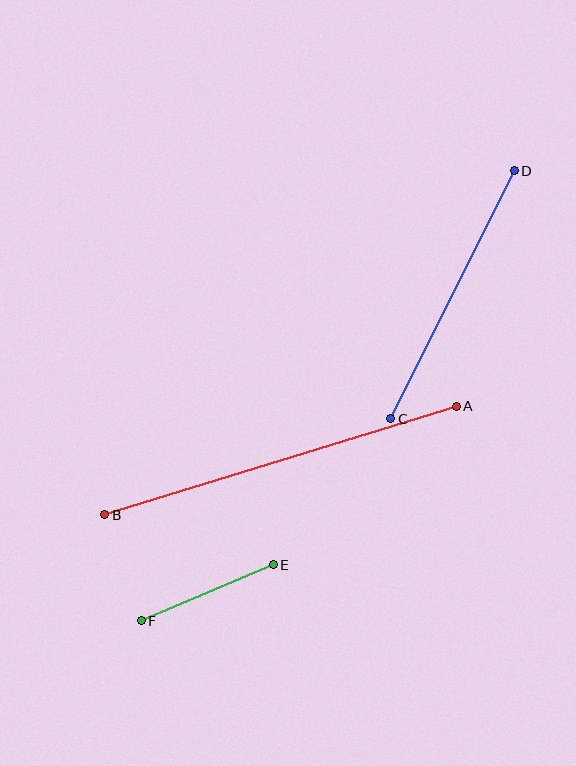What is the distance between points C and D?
The distance is approximately 277 pixels.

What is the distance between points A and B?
The distance is approximately 368 pixels.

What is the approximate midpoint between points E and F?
The midpoint is at approximately (207, 593) pixels.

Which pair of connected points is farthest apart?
Points A and B are farthest apart.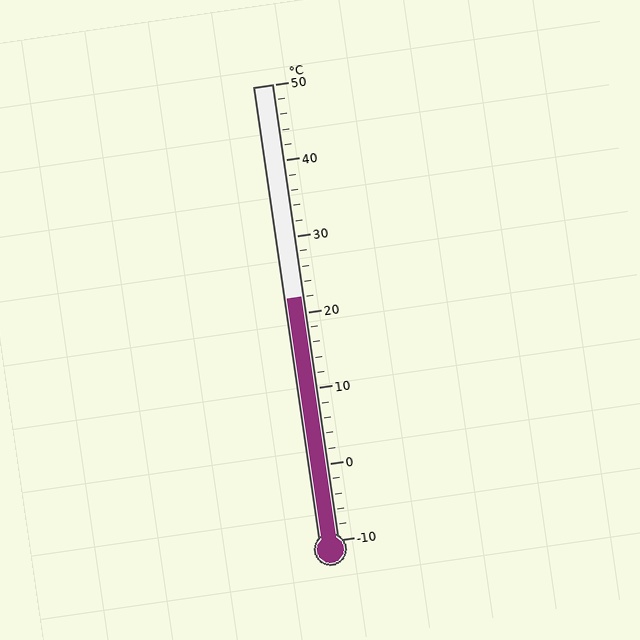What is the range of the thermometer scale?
The thermometer scale ranges from -10°C to 50°C.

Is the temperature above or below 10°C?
The temperature is above 10°C.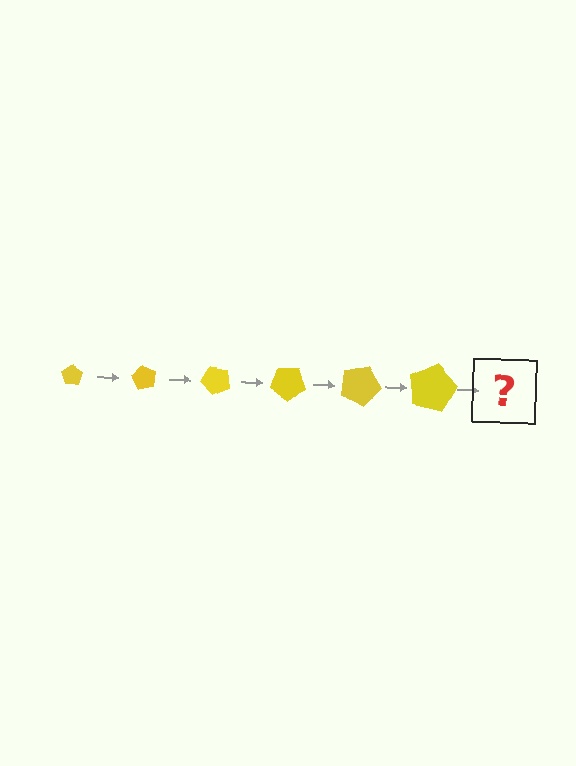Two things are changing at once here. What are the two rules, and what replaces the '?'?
The two rules are that the pentagon grows larger each step and it rotates 60 degrees each step. The '?' should be a pentagon, larger than the previous one and rotated 360 degrees from the start.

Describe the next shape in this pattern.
It should be a pentagon, larger than the previous one and rotated 360 degrees from the start.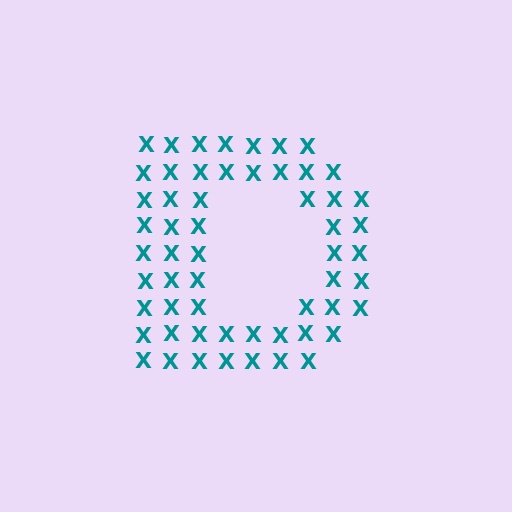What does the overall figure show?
The overall figure shows the letter D.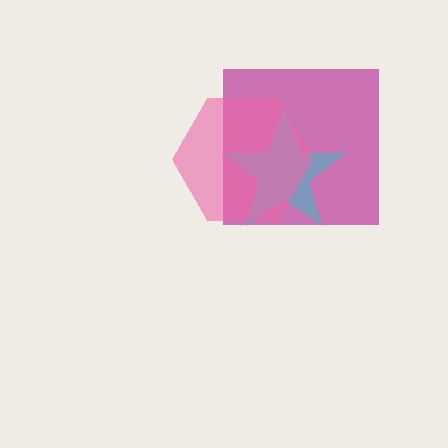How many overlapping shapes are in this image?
There are 3 overlapping shapes in the image.